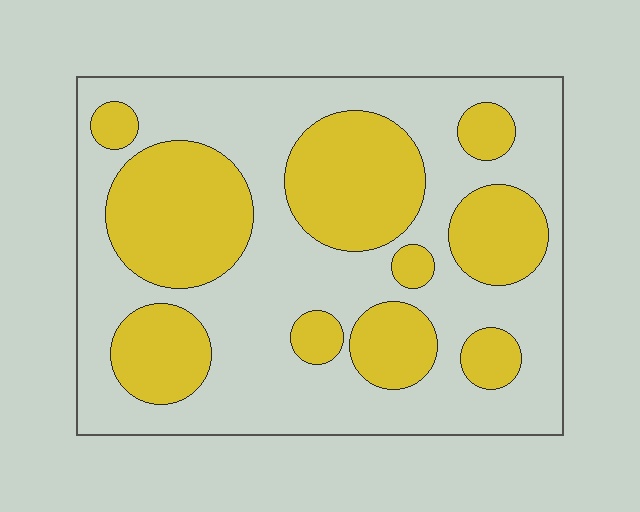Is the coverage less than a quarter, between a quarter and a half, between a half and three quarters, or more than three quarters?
Between a quarter and a half.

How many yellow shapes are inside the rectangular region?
10.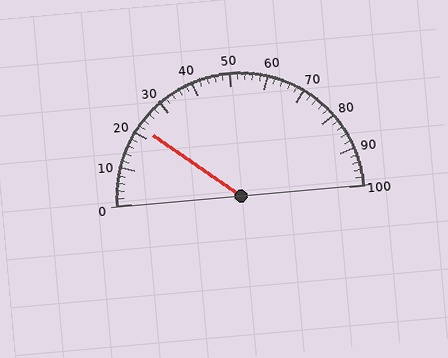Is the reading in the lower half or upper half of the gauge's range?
The reading is in the lower half of the range (0 to 100).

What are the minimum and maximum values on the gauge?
The gauge ranges from 0 to 100.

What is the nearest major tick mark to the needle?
The nearest major tick mark is 20.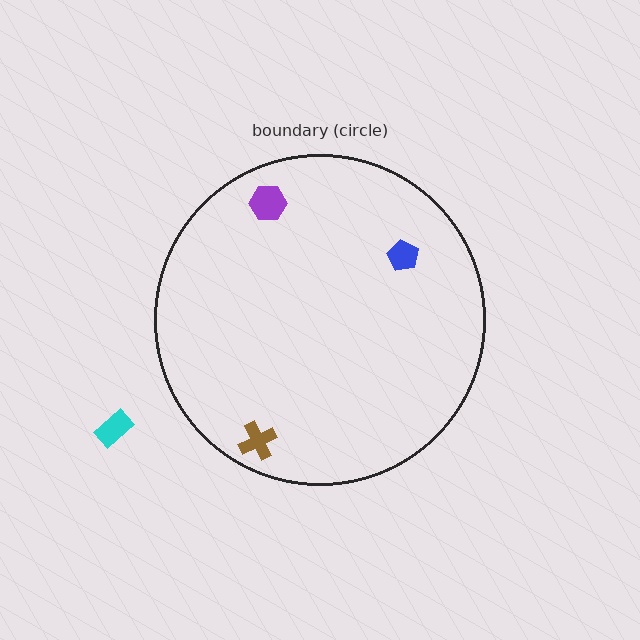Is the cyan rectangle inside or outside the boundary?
Outside.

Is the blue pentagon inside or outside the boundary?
Inside.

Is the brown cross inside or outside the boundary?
Inside.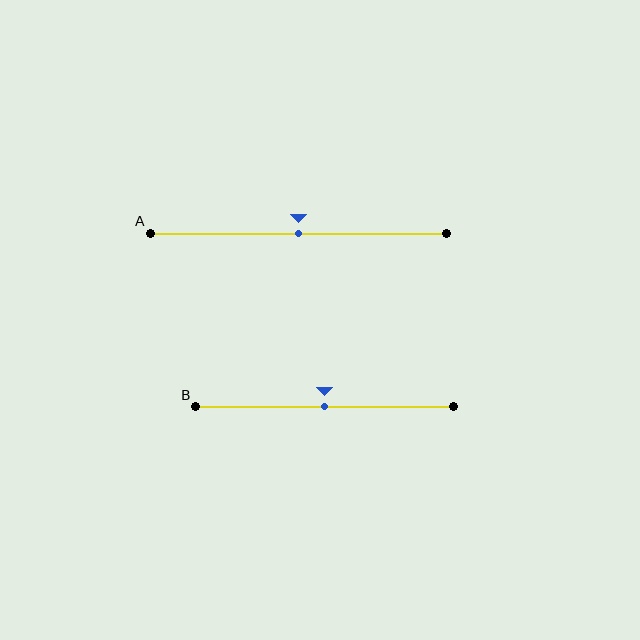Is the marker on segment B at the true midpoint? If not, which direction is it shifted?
Yes, the marker on segment B is at the true midpoint.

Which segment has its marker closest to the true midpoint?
Segment A has its marker closest to the true midpoint.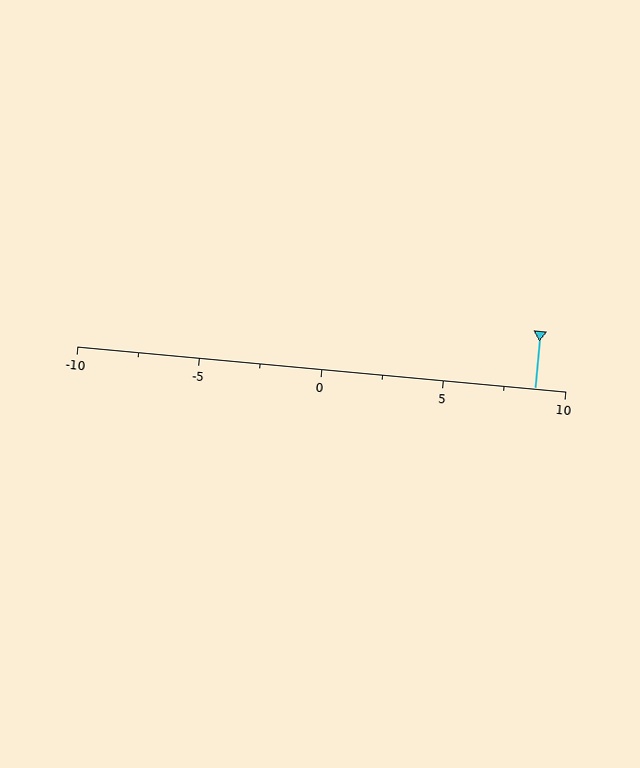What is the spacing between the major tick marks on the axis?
The major ticks are spaced 5 apart.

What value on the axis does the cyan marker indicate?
The marker indicates approximately 8.8.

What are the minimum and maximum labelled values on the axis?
The axis runs from -10 to 10.